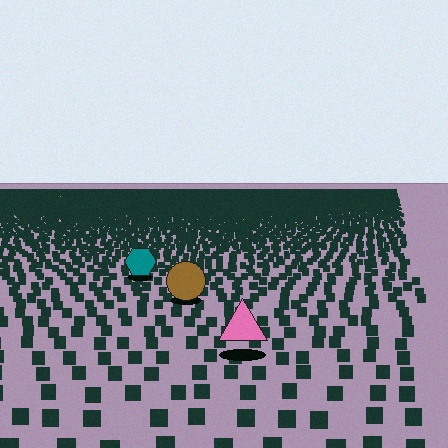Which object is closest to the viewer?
The pink triangle is closest. The texture marks near it are larger and more spread out.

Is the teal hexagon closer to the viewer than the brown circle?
No. The brown circle is closer — you can tell from the texture gradient: the ground texture is coarser near it.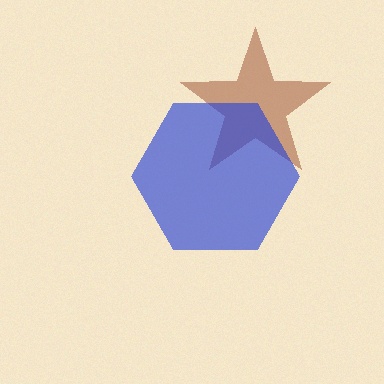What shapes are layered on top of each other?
The layered shapes are: a brown star, a blue hexagon.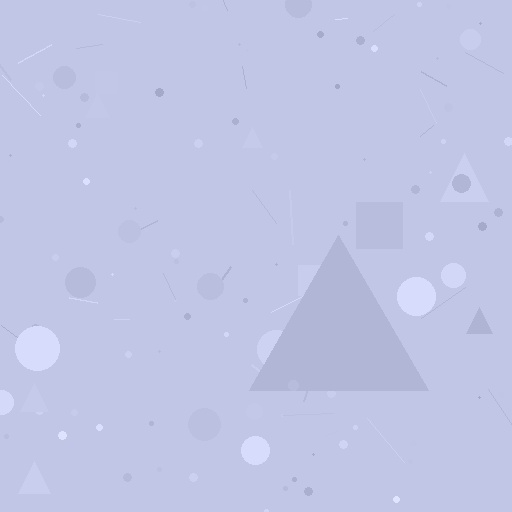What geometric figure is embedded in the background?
A triangle is embedded in the background.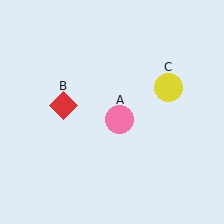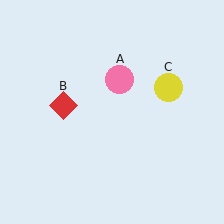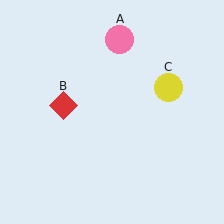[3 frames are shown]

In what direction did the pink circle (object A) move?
The pink circle (object A) moved up.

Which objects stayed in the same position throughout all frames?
Red diamond (object B) and yellow circle (object C) remained stationary.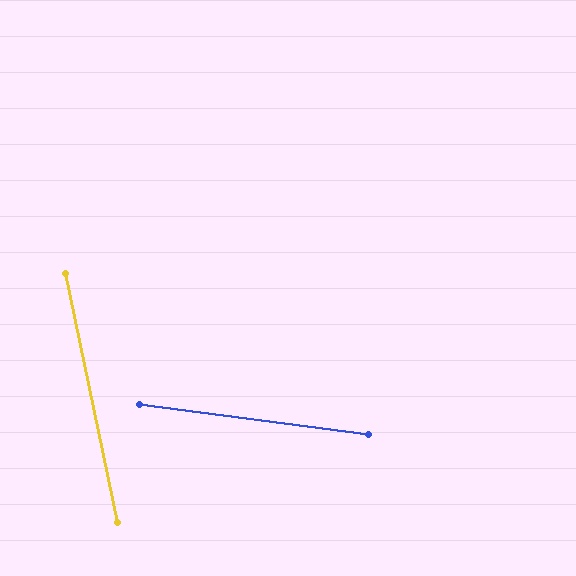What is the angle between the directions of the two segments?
Approximately 71 degrees.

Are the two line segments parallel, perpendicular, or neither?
Neither parallel nor perpendicular — they differ by about 71°.